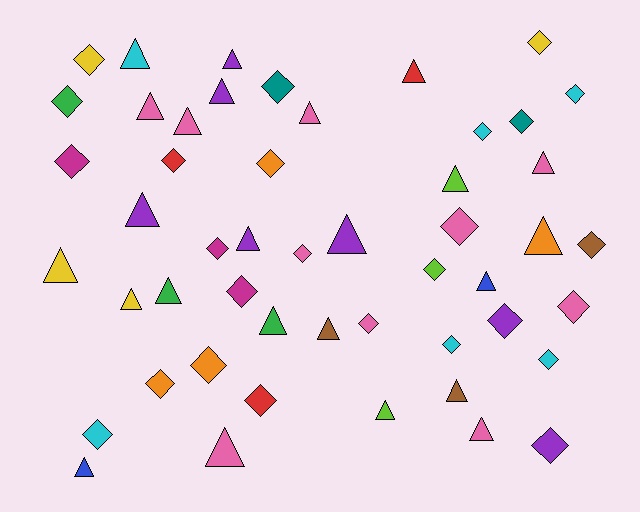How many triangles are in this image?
There are 24 triangles.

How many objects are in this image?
There are 50 objects.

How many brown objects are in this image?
There are 3 brown objects.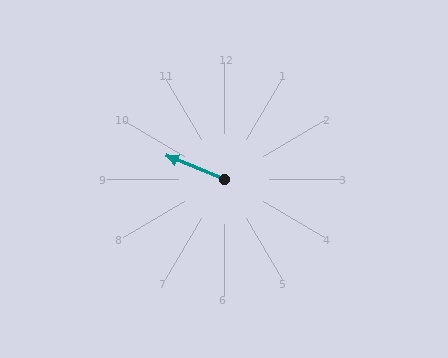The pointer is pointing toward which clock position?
Roughly 10 o'clock.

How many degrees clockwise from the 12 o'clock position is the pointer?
Approximately 292 degrees.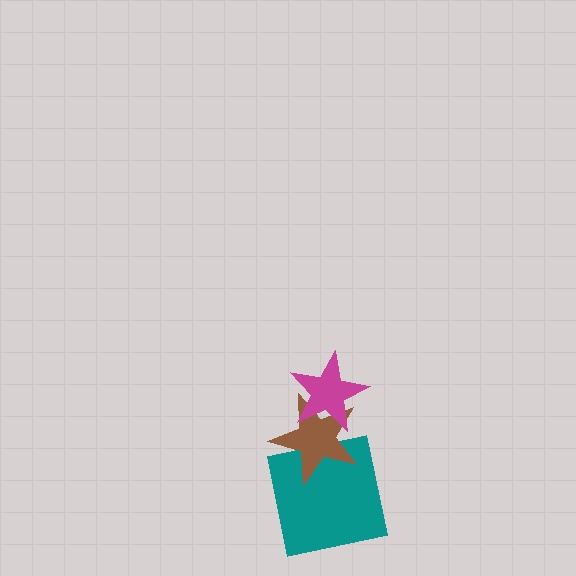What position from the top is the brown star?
The brown star is 2nd from the top.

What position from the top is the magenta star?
The magenta star is 1st from the top.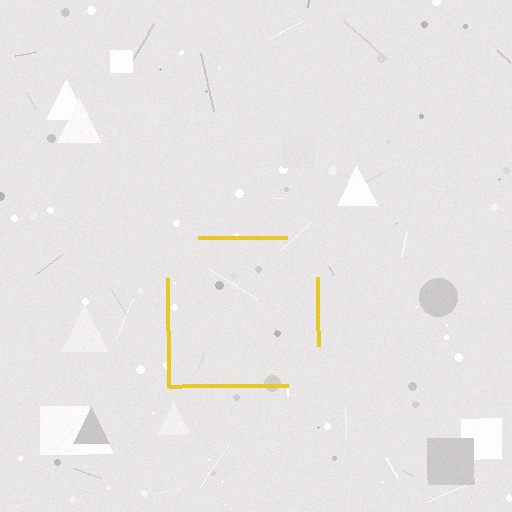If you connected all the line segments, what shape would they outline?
They would outline a square.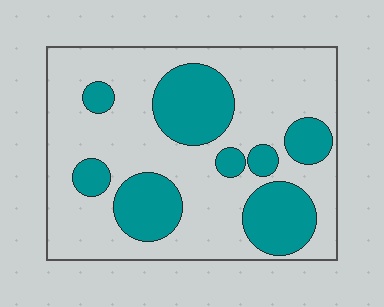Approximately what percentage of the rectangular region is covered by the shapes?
Approximately 30%.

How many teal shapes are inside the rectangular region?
8.